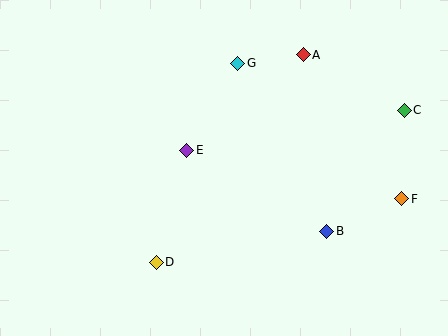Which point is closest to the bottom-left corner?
Point D is closest to the bottom-left corner.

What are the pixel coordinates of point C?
Point C is at (404, 110).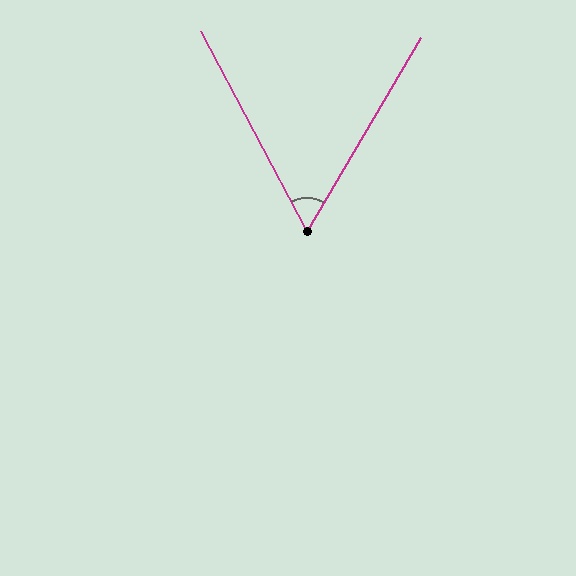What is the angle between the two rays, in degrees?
Approximately 58 degrees.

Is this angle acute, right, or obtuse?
It is acute.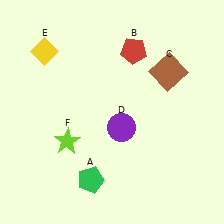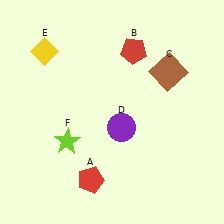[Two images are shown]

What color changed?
The pentagon (A) changed from green in Image 1 to red in Image 2.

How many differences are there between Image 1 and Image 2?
There is 1 difference between the two images.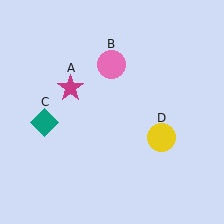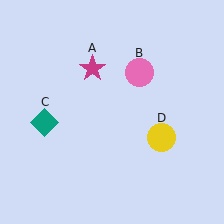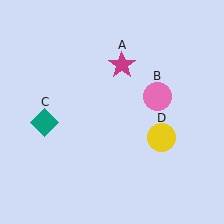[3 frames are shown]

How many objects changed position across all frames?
2 objects changed position: magenta star (object A), pink circle (object B).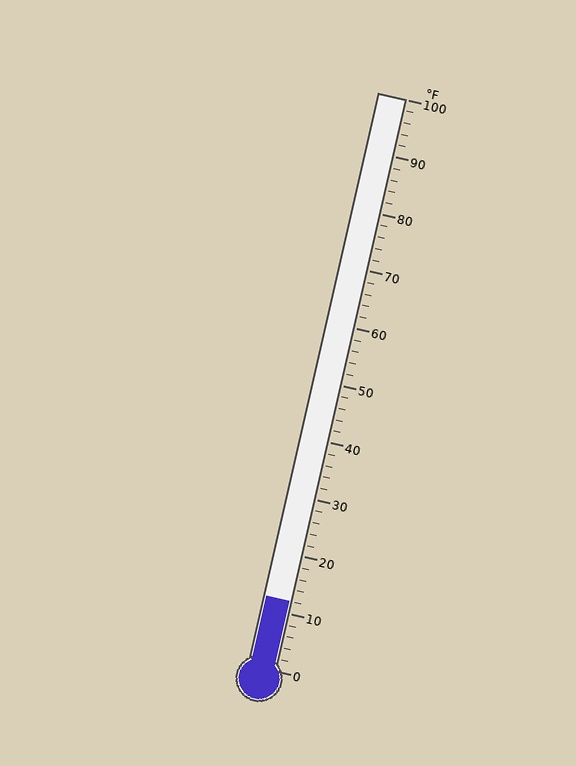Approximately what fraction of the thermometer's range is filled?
The thermometer is filled to approximately 10% of its range.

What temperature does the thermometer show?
The thermometer shows approximately 12°F.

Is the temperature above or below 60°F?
The temperature is below 60°F.